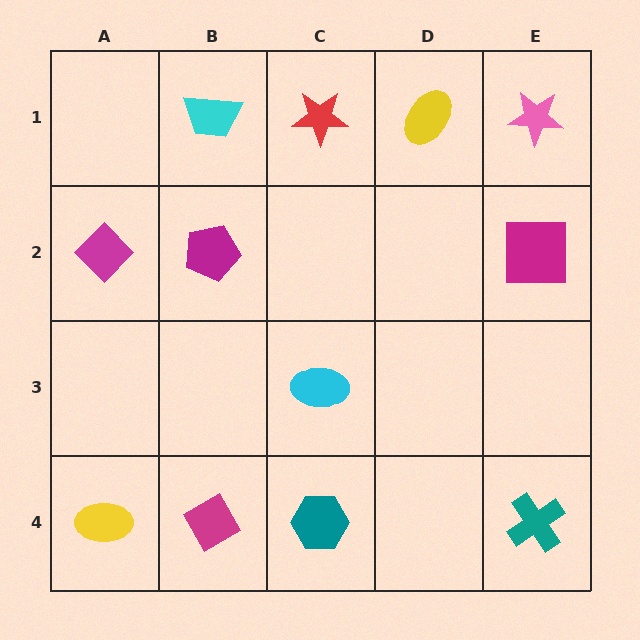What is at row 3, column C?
A cyan ellipse.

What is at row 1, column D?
A yellow ellipse.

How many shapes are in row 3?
1 shape.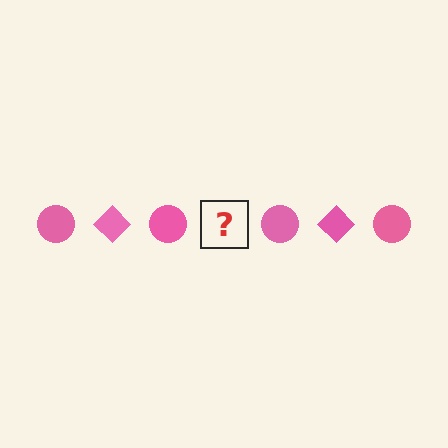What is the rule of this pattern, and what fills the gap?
The rule is that the pattern cycles through circle, diamond shapes in pink. The gap should be filled with a pink diamond.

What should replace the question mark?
The question mark should be replaced with a pink diamond.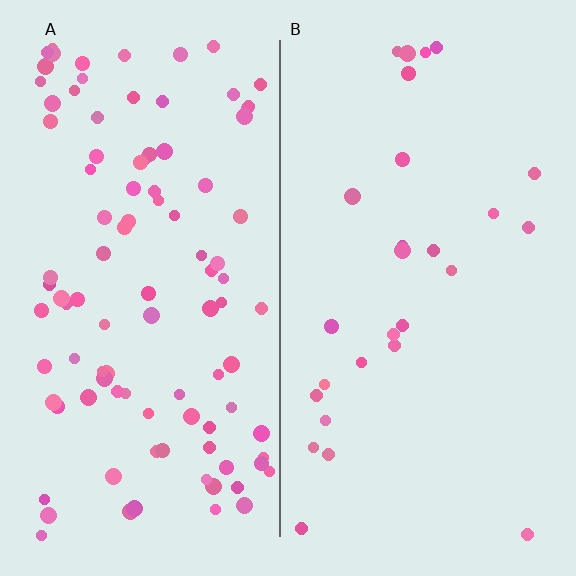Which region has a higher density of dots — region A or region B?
A (the left).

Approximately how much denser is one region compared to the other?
Approximately 3.7× — region A over region B.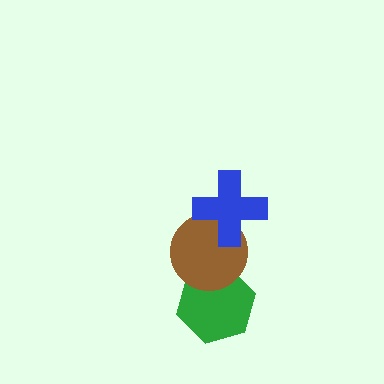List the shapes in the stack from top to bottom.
From top to bottom: the blue cross, the brown circle, the green hexagon.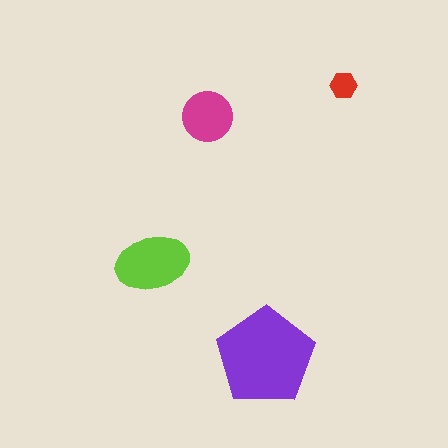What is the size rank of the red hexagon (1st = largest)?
4th.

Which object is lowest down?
The purple pentagon is bottommost.